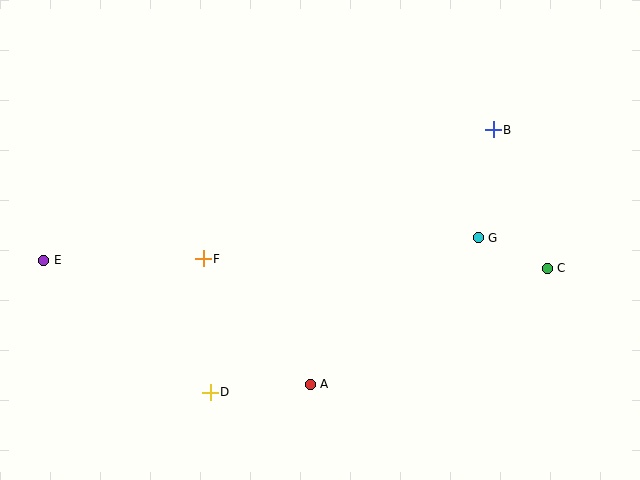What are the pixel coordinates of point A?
Point A is at (310, 384).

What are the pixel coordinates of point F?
Point F is at (203, 259).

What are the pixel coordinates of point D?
Point D is at (210, 392).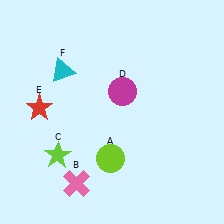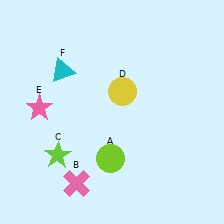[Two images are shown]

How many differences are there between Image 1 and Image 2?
There are 2 differences between the two images.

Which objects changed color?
D changed from magenta to yellow. E changed from red to pink.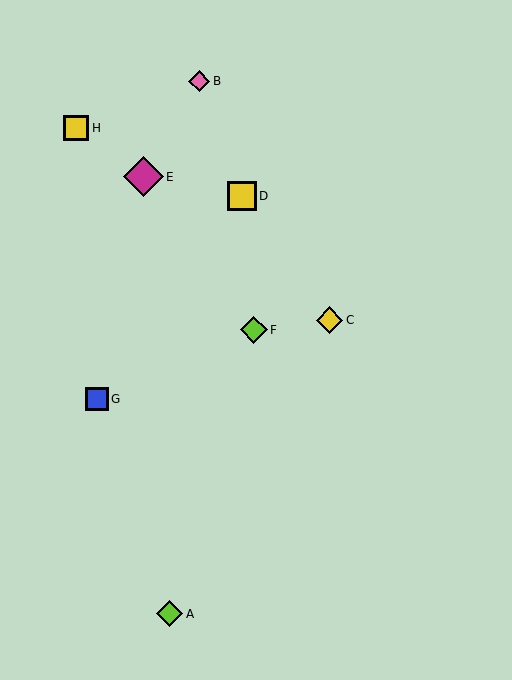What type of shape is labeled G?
Shape G is a blue square.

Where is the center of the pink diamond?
The center of the pink diamond is at (199, 81).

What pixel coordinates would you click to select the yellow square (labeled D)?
Click at (242, 196) to select the yellow square D.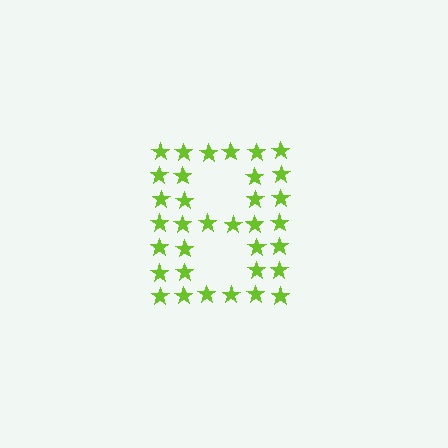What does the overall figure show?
The overall figure shows the letter B.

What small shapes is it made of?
It is made of small stars.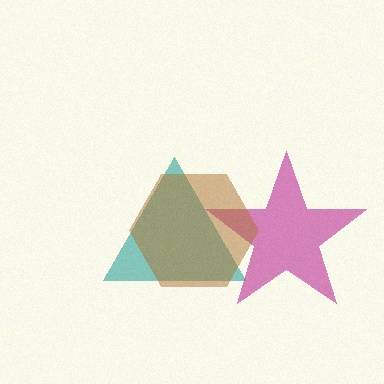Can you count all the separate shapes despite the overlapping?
Yes, there are 3 separate shapes.